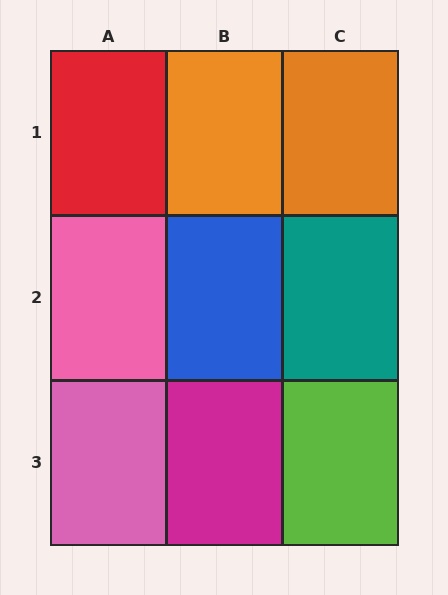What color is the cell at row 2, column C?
Teal.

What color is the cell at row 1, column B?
Orange.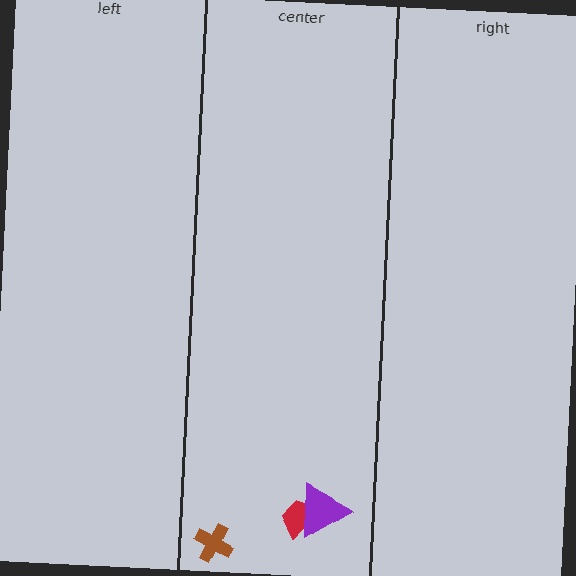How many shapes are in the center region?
3.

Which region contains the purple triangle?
The center region.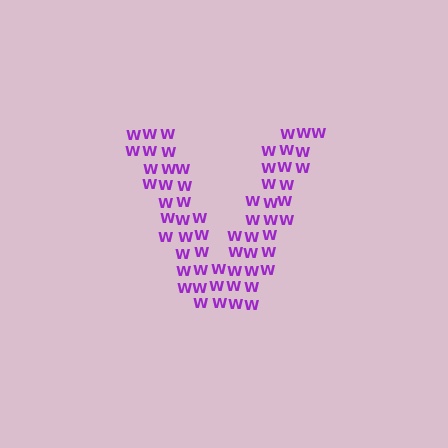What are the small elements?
The small elements are letter W's.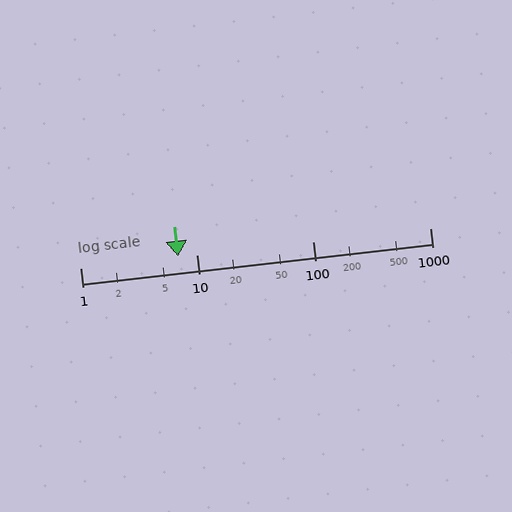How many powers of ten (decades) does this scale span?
The scale spans 3 decades, from 1 to 1000.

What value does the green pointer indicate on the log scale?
The pointer indicates approximately 6.9.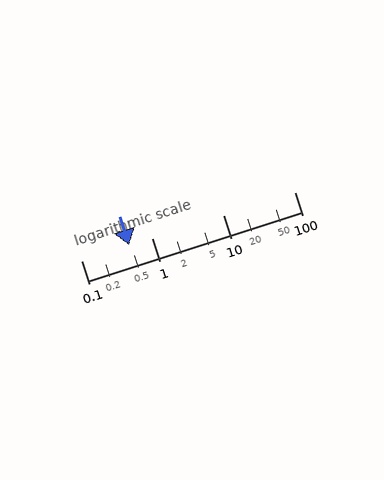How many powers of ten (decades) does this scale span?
The scale spans 3 decades, from 0.1 to 100.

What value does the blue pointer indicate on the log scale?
The pointer indicates approximately 0.47.